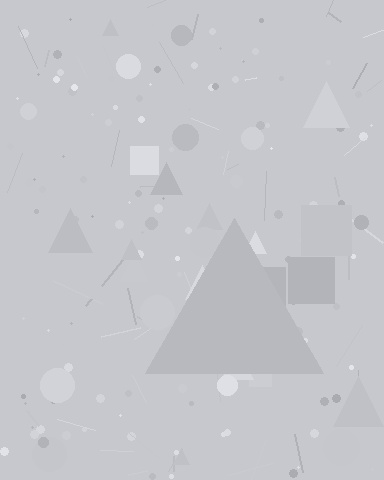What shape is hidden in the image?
A triangle is hidden in the image.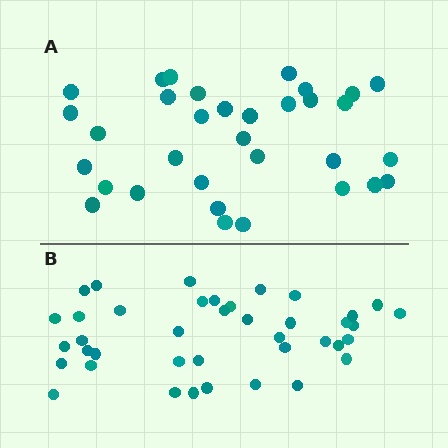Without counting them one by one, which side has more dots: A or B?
Region B (the bottom region) has more dots.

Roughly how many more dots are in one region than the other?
Region B has roughly 8 or so more dots than region A.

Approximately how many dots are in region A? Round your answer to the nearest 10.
About 30 dots. (The exact count is 33, which rounds to 30.)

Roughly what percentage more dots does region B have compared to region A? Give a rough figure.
About 20% more.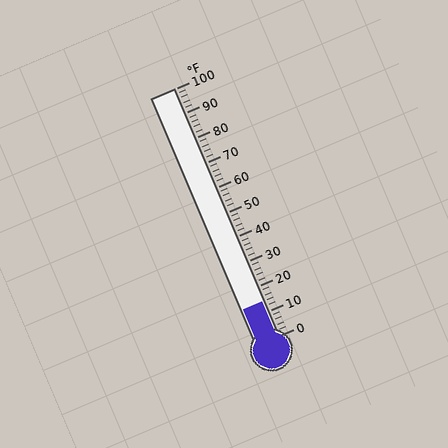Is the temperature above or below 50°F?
The temperature is below 50°F.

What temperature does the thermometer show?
The thermometer shows approximately 14°F.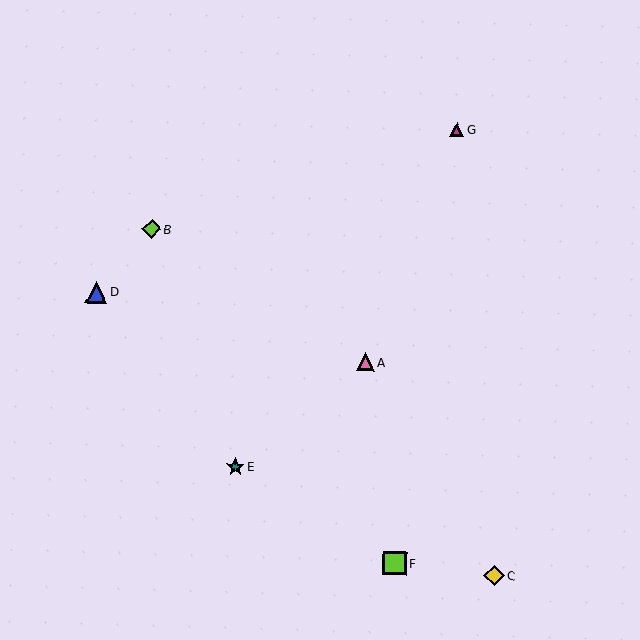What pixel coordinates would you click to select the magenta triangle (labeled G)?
Click at (457, 129) to select the magenta triangle G.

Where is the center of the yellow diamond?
The center of the yellow diamond is at (494, 576).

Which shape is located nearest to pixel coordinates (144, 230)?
The lime diamond (labeled B) at (152, 229) is nearest to that location.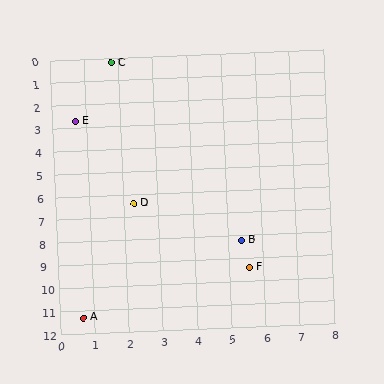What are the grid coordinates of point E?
Point E is at approximately (0.7, 2.7).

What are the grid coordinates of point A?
Point A is at approximately (0.7, 11.3).